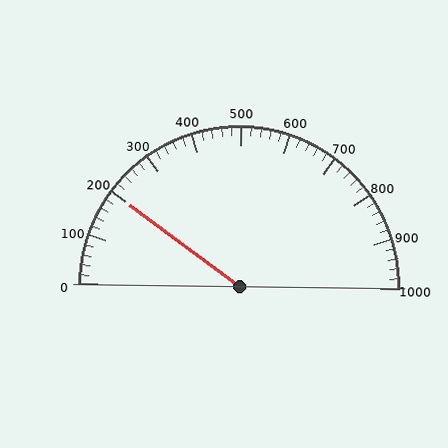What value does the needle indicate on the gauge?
The needle indicates approximately 200.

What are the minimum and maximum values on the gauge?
The gauge ranges from 0 to 1000.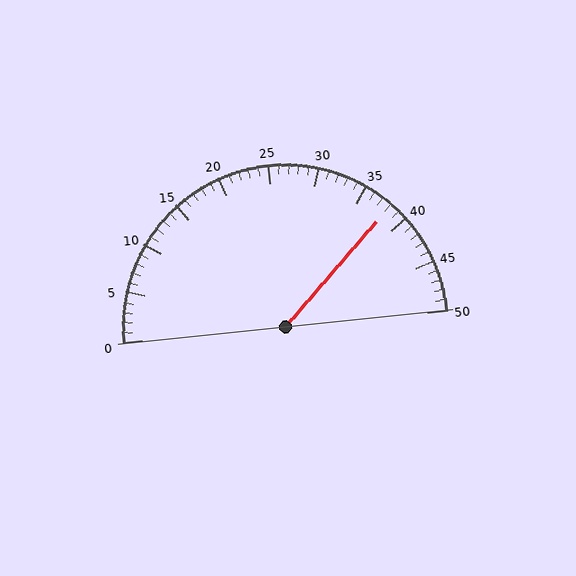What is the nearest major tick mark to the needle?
The nearest major tick mark is 40.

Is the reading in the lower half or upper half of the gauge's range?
The reading is in the upper half of the range (0 to 50).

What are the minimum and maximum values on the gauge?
The gauge ranges from 0 to 50.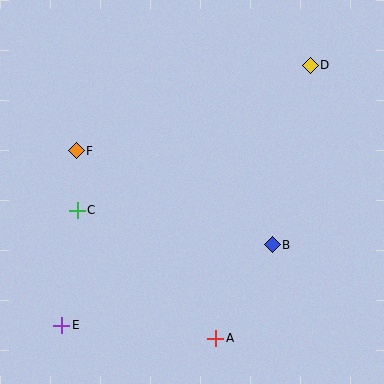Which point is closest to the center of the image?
Point B at (272, 245) is closest to the center.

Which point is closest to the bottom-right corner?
Point A is closest to the bottom-right corner.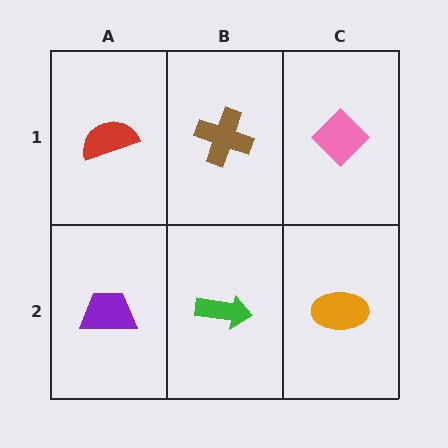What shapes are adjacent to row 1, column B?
A green arrow (row 2, column B), a red semicircle (row 1, column A), a pink diamond (row 1, column C).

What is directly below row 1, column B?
A green arrow.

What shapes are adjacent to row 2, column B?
A brown cross (row 1, column B), a purple trapezoid (row 2, column A), an orange ellipse (row 2, column C).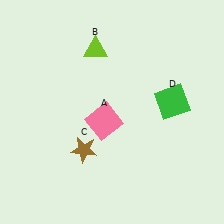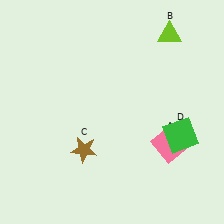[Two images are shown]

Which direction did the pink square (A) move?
The pink square (A) moved right.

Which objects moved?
The objects that moved are: the pink square (A), the lime triangle (B), the green square (D).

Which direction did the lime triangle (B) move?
The lime triangle (B) moved right.